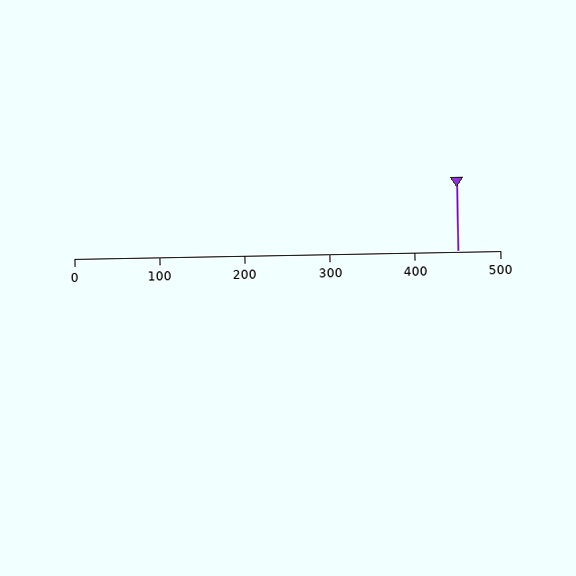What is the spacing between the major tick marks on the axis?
The major ticks are spaced 100 apart.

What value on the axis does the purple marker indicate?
The marker indicates approximately 450.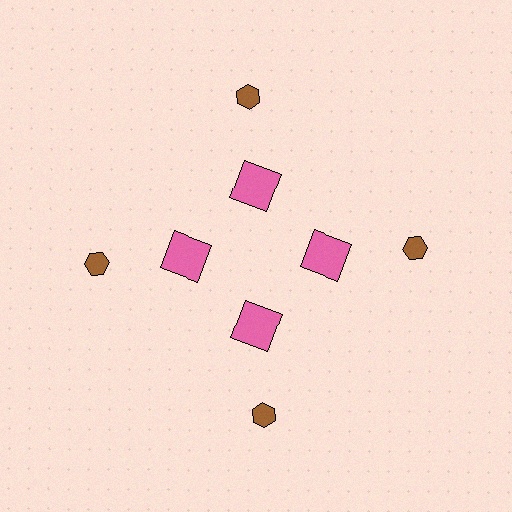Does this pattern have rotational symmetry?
Yes, this pattern has 4-fold rotational symmetry. It looks the same after rotating 90 degrees around the center.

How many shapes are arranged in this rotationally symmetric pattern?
There are 8 shapes, arranged in 4 groups of 2.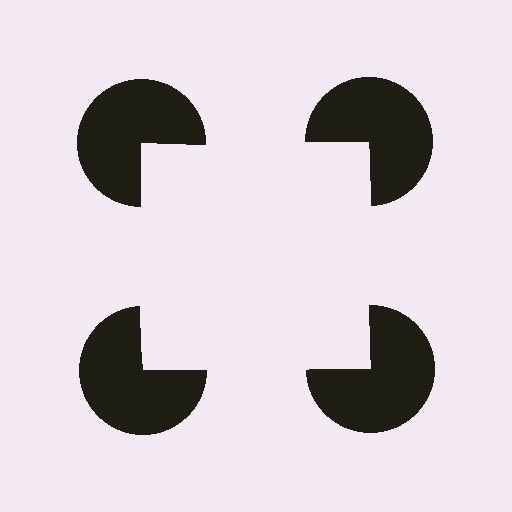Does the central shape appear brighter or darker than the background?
It typically appears slightly brighter than the background, even though no actual brightness change is drawn.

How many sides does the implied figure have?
4 sides.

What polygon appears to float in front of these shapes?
An illusory square — its edges are inferred from the aligned wedge cuts in the pac-man discs, not physically drawn.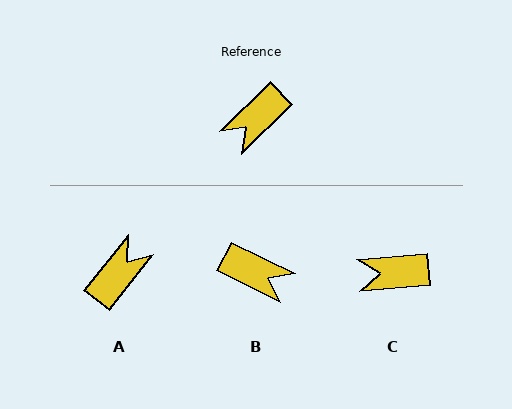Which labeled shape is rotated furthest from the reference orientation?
A, about 172 degrees away.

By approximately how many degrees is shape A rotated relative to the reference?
Approximately 172 degrees clockwise.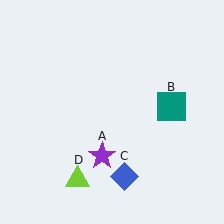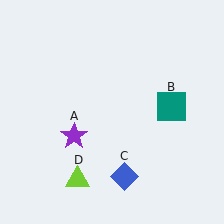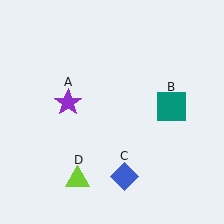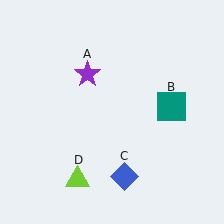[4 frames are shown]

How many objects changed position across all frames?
1 object changed position: purple star (object A).